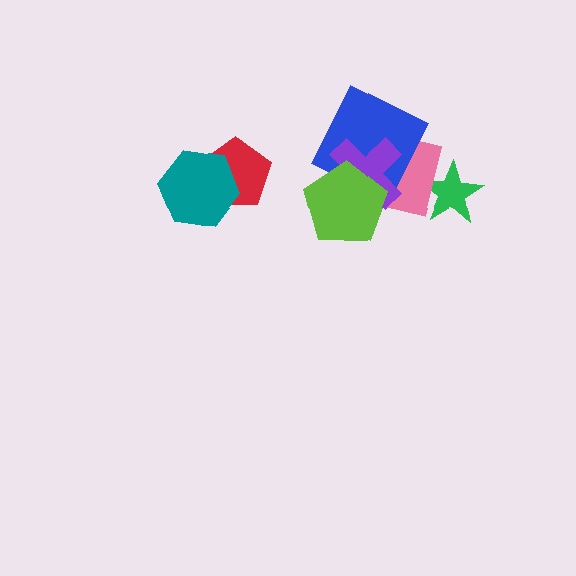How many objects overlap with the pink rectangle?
4 objects overlap with the pink rectangle.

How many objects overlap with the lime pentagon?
3 objects overlap with the lime pentagon.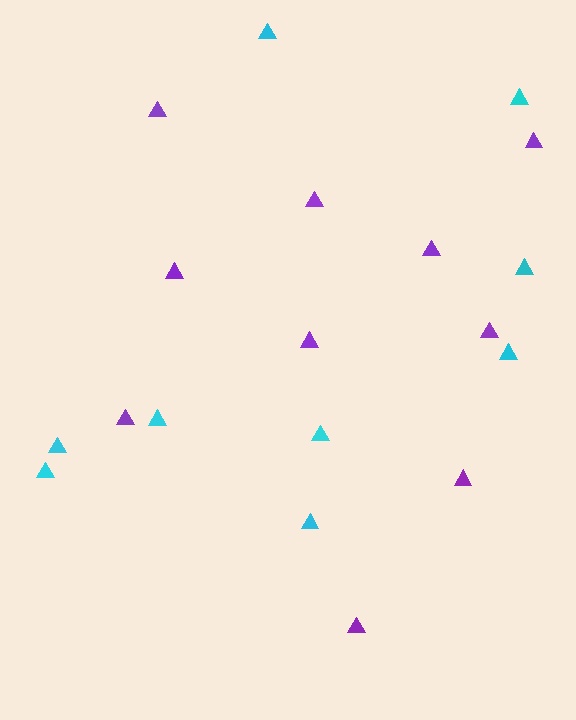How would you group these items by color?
There are 2 groups: one group of purple triangles (10) and one group of cyan triangles (9).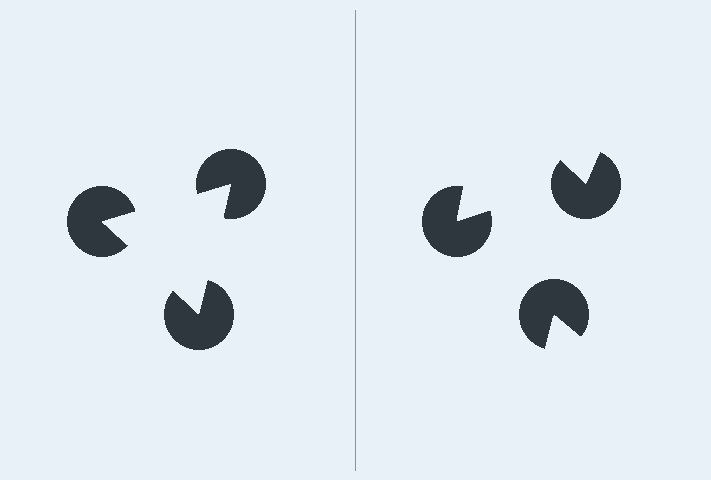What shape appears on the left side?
An illusory triangle.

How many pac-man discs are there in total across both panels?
6 — 3 on each side.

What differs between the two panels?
The pac-man discs are positioned identically on both sides; only the wedge orientations differ. On the left they align to a triangle; on the right they are misaligned.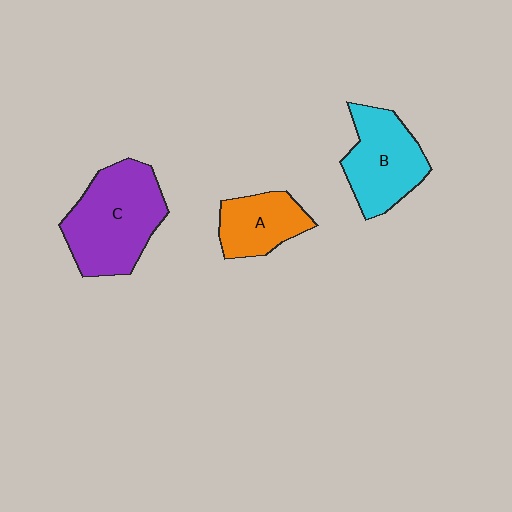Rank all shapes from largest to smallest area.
From largest to smallest: C (purple), B (cyan), A (orange).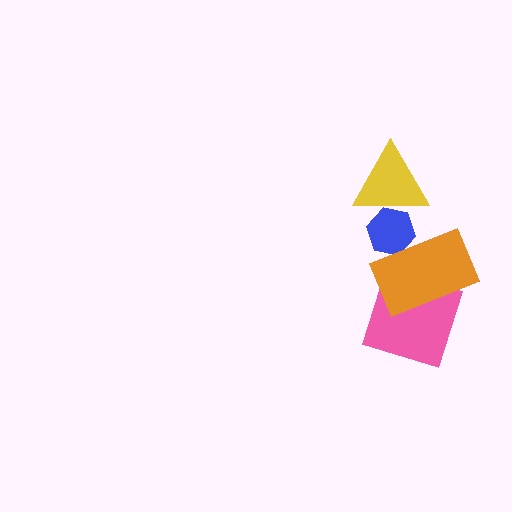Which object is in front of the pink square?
The orange rectangle is in front of the pink square.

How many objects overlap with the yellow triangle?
1 object overlaps with the yellow triangle.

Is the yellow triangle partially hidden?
No, no other shape covers it.